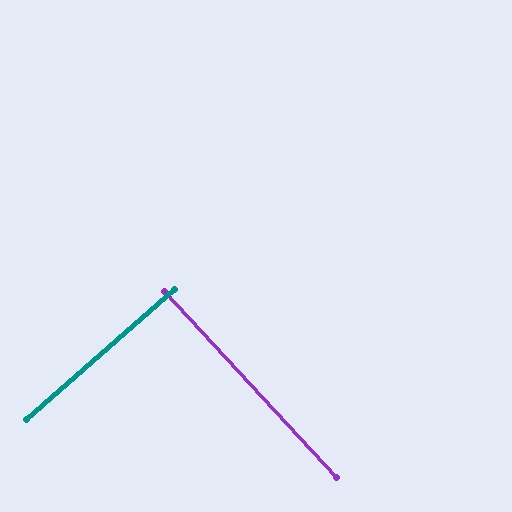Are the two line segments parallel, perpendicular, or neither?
Perpendicular — they meet at approximately 88°.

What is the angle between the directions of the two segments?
Approximately 88 degrees.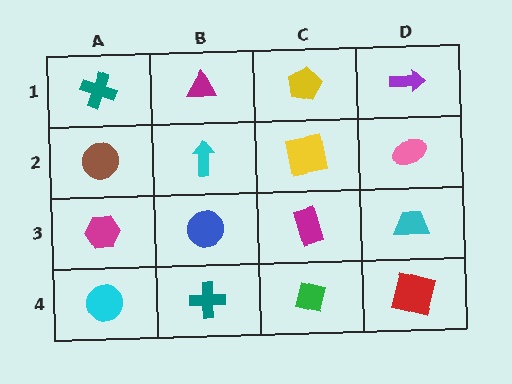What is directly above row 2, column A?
A teal cross.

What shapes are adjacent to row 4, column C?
A magenta rectangle (row 3, column C), a teal cross (row 4, column B), a red square (row 4, column D).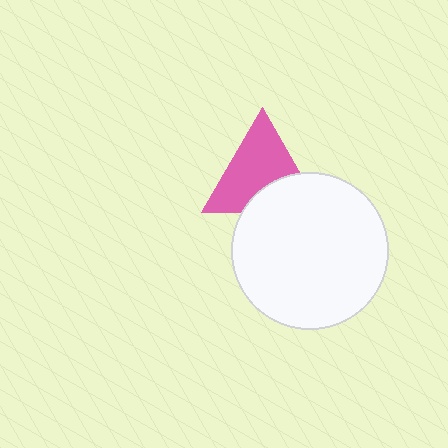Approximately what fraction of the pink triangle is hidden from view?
Roughly 32% of the pink triangle is hidden behind the white circle.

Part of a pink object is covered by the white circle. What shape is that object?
It is a triangle.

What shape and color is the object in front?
The object in front is a white circle.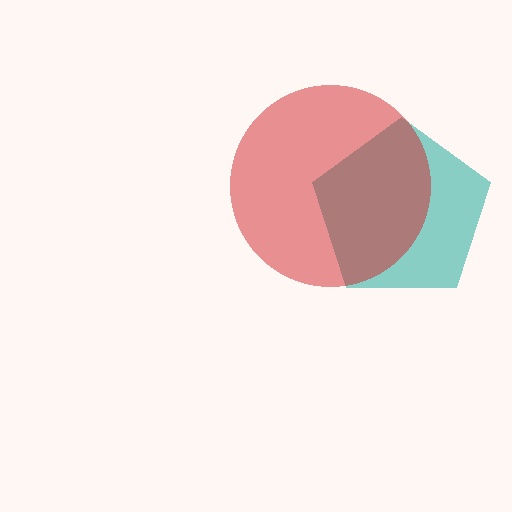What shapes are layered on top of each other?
The layered shapes are: a teal pentagon, a red circle.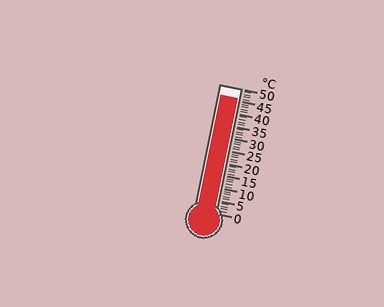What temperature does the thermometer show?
The thermometer shows approximately 46°C.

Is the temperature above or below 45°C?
The temperature is above 45°C.